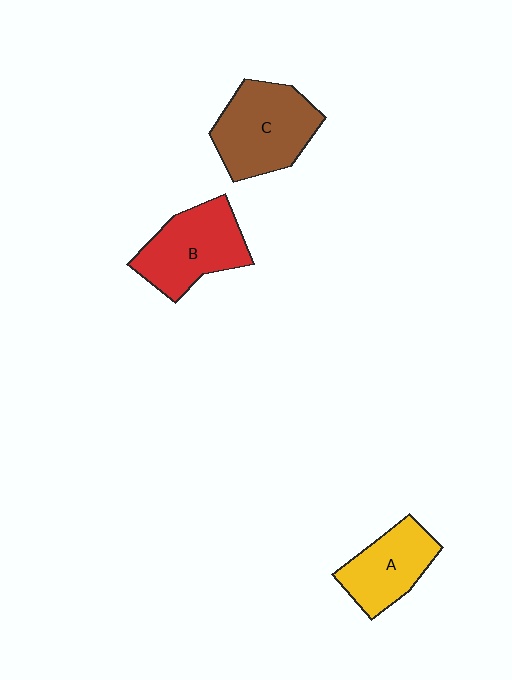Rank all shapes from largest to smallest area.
From largest to smallest: C (brown), B (red), A (yellow).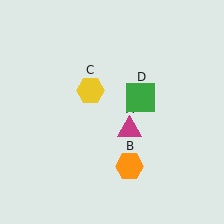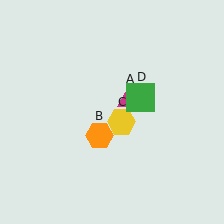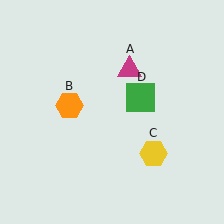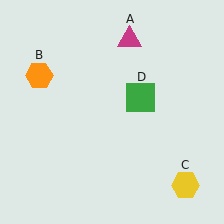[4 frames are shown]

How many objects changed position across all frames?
3 objects changed position: magenta triangle (object A), orange hexagon (object B), yellow hexagon (object C).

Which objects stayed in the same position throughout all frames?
Green square (object D) remained stationary.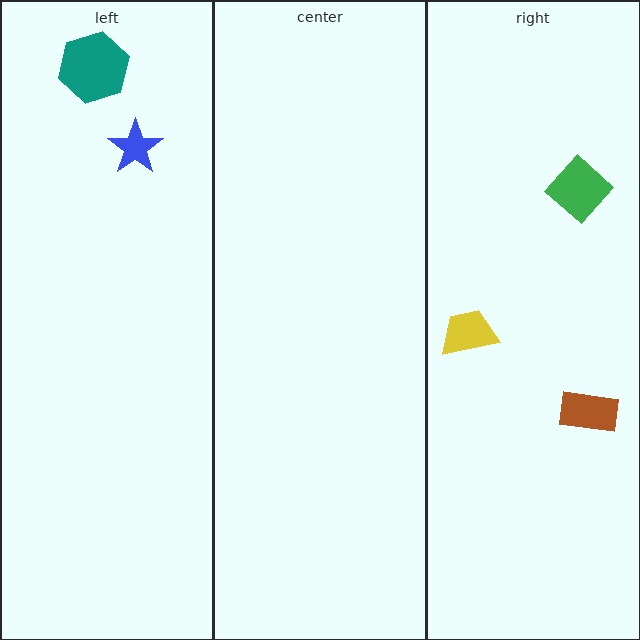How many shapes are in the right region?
3.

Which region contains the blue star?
The left region.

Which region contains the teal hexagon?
The left region.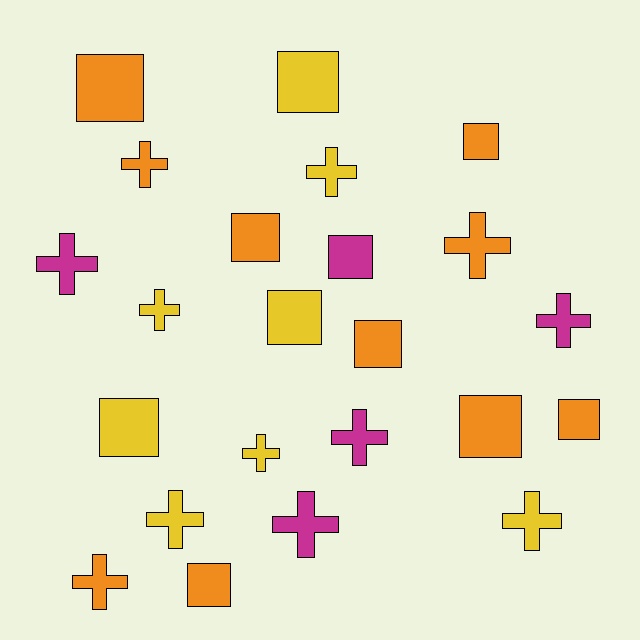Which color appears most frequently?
Orange, with 10 objects.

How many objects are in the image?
There are 23 objects.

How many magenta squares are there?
There is 1 magenta square.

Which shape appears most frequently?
Cross, with 12 objects.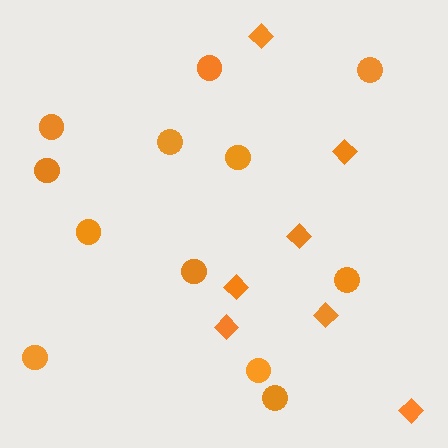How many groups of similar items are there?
There are 2 groups: one group of diamonds (7) and one group of circles (12).